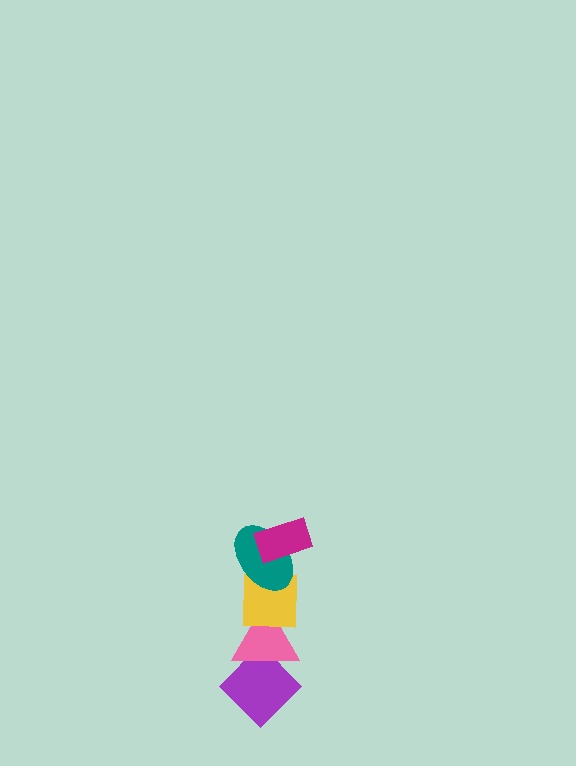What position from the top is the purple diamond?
The purple diamond is 5th from the top.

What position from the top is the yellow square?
The yellow square is 3rd from the top.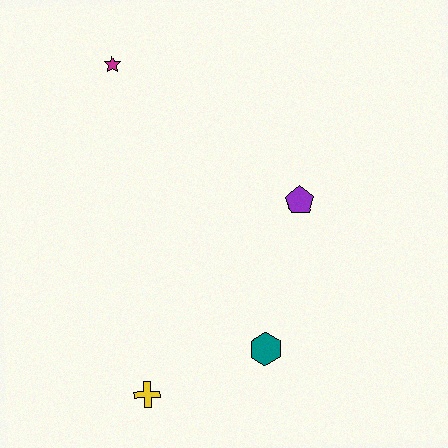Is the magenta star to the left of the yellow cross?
Yes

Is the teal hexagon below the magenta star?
Yes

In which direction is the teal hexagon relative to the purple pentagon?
The teal hexagon is below the purple pentagon.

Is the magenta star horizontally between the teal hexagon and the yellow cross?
No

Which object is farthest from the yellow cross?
The magenta star is farthest from the yellow cross.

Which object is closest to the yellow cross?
The teal hexagon is closest to the yellow cross.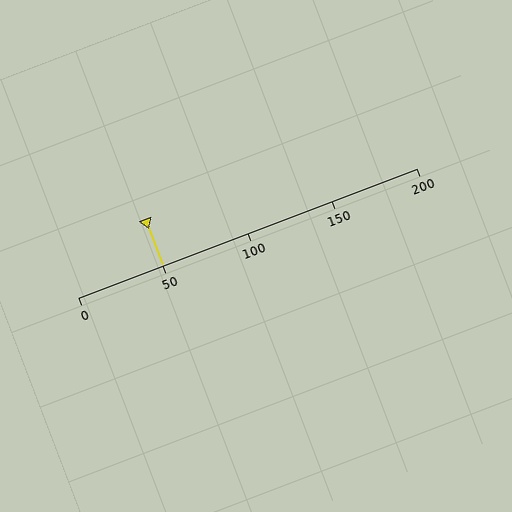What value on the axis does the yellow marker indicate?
The marker indicates approximately 50.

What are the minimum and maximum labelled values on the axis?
The axis runs from 0 to 200.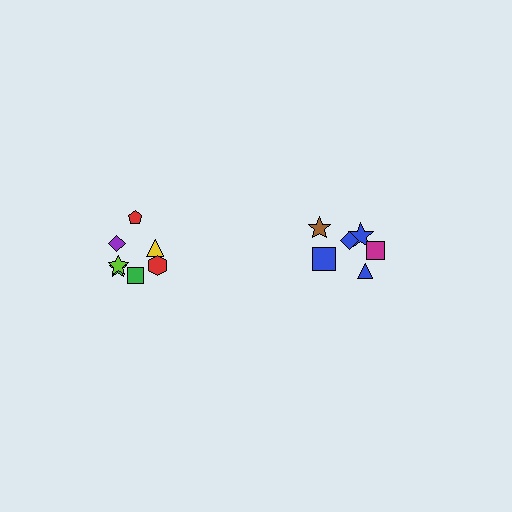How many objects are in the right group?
There are 6 objects.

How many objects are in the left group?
There are 8 objects.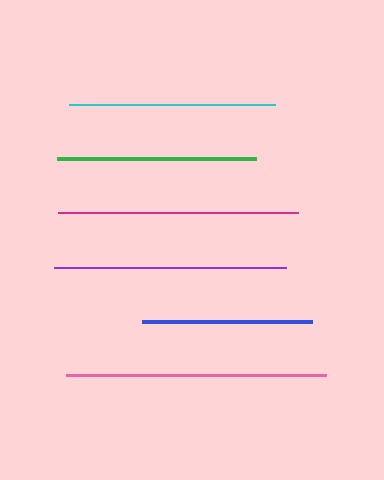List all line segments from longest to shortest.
From longest to shortest: pink, magenta, purple, cyan, green, blue.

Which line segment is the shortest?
The blue line is the shortest at approximately 170 pixels.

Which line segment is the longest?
The pink line is the longest at approximately 260 pixels.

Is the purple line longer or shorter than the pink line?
The pink line is longer than the purple line.